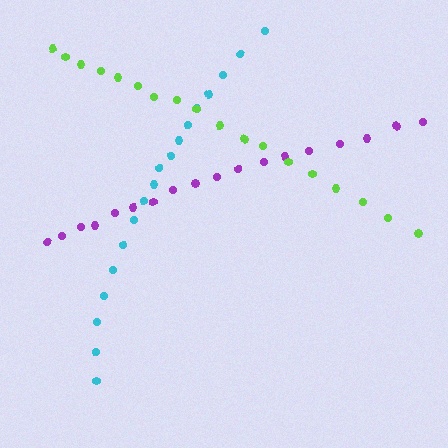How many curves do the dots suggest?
There are 3 distinct paths.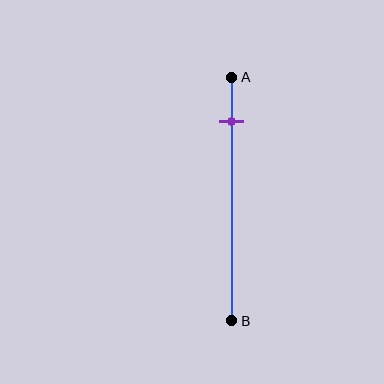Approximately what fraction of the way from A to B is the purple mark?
The purple mark is approximately 20% of the way from A to B.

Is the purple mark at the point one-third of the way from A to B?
No, the mark is at about 20% from A, not at the 33% one-third point.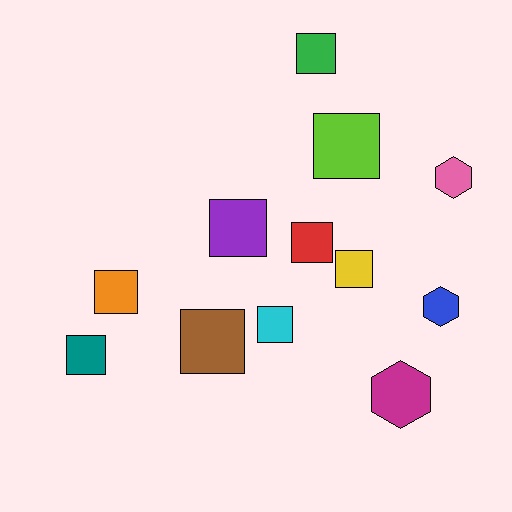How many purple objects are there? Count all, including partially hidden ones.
There is 1 purple object.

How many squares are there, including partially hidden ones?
There are 9 squares.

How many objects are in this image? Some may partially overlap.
There are 12 objects.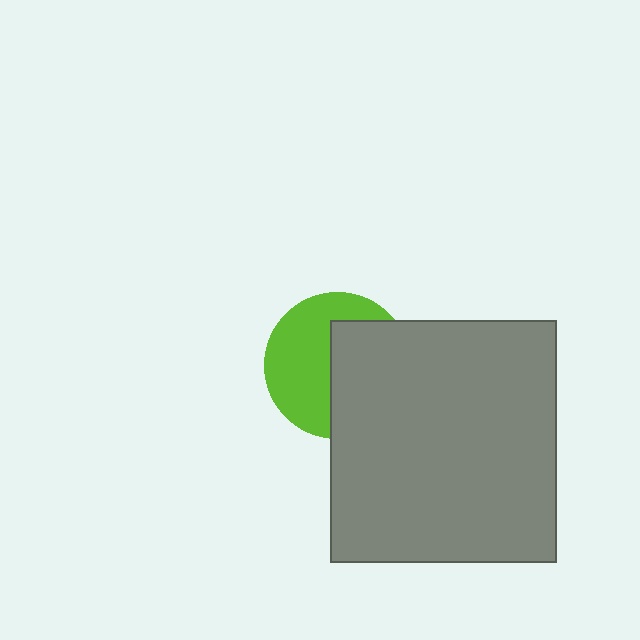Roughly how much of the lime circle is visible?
About half of it is visible (roughly 51%).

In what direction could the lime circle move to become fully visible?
The lime circle could move left. That would shift it out from behind the gray rectangle entirely.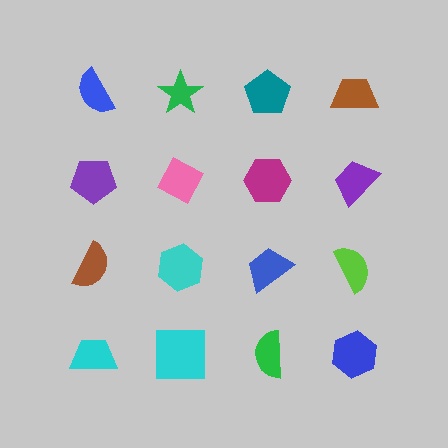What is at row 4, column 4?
A blue hexagon.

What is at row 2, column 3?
A magenta hexagon.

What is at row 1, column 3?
A teal pentagon.